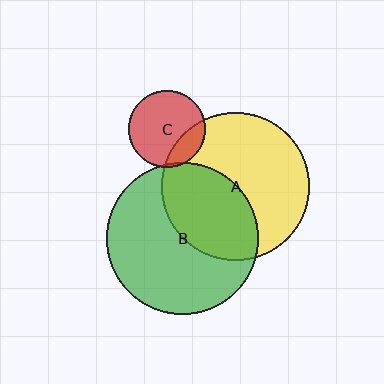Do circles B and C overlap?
Yes.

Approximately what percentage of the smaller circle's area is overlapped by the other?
Approximately 5%.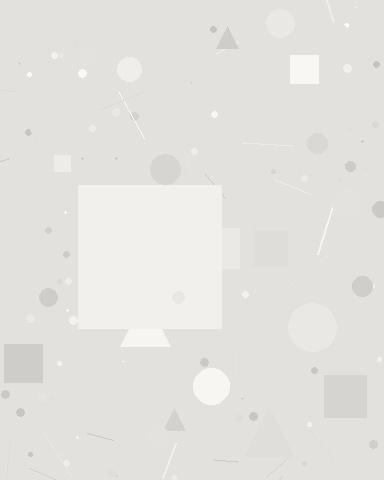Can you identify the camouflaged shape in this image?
The camouflaged shape is a square.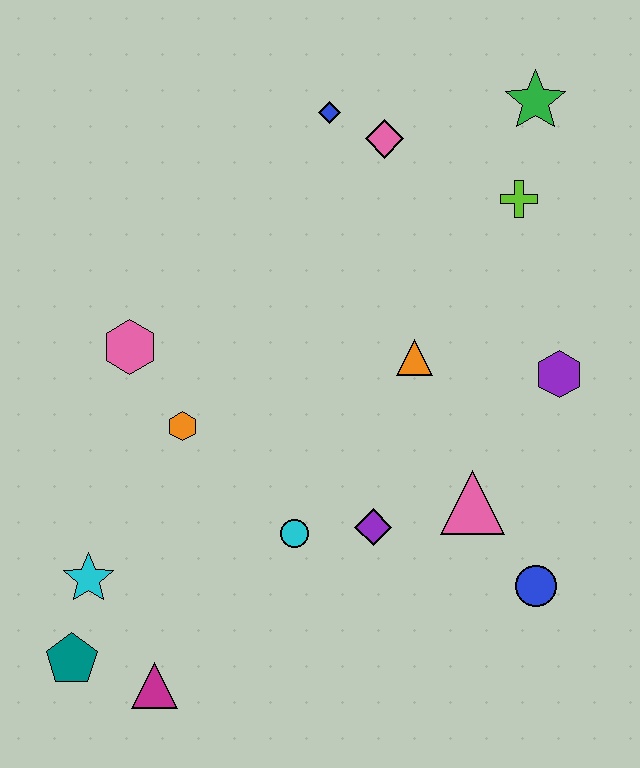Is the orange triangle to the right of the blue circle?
No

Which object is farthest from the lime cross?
The teal pentagon is farthest from the lime cross.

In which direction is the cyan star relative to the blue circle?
The cyan star is to the left of the blue circle.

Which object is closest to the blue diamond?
The pink diamond is closest to the blue diamond.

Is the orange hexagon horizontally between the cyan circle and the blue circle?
No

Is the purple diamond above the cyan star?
Yes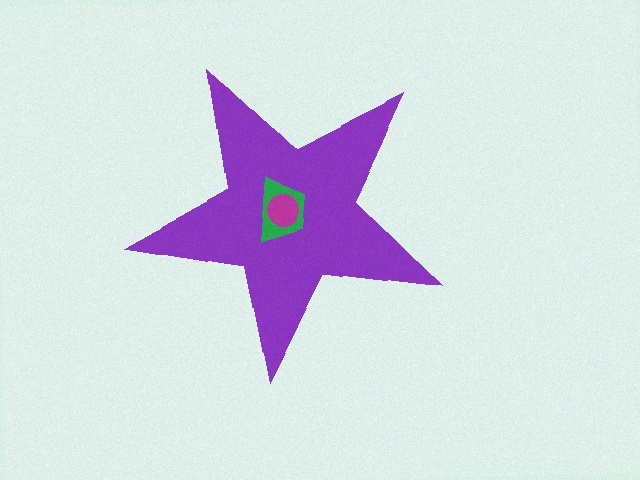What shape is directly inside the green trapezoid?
The magenta circle.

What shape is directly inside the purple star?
The green trapezoid.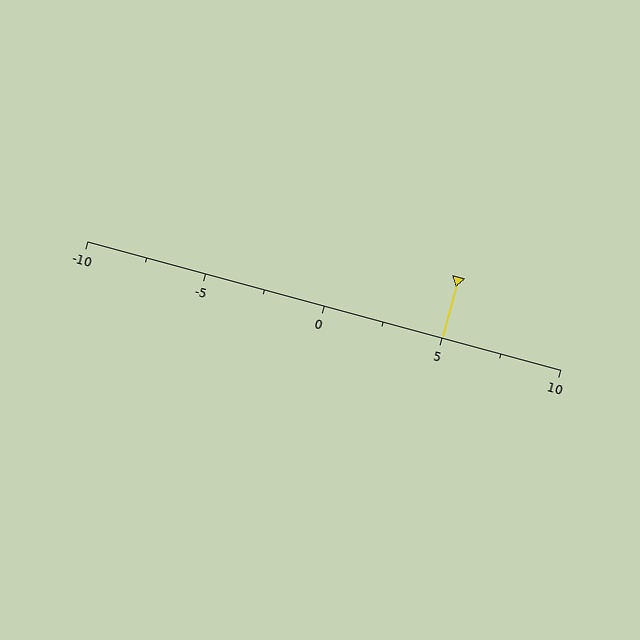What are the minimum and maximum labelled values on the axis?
The axis runs from -10 to 10.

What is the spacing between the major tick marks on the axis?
The major ticks are spaced 5 apart.